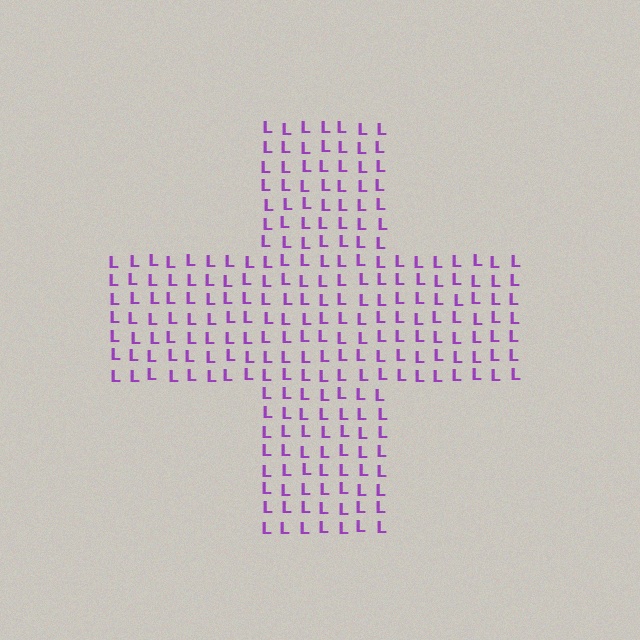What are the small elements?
The small elements are letter L's.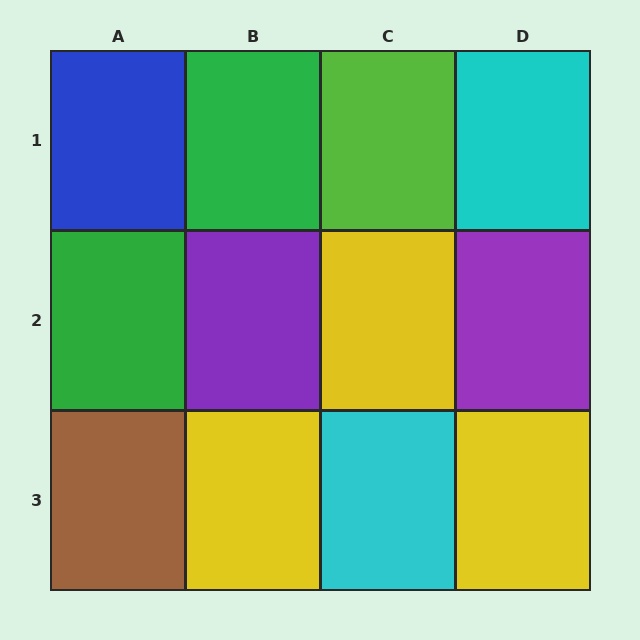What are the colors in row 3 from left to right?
Brown, yellow, cyan, yellow.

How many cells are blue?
1 cell is blue.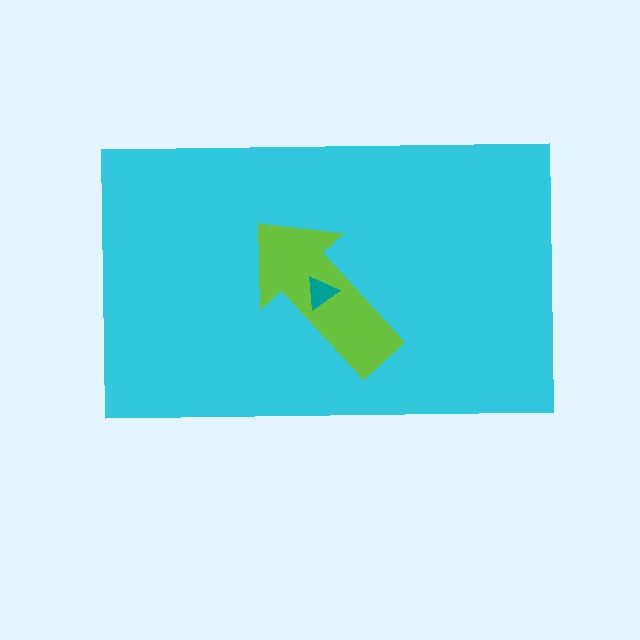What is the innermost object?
The teal triangle.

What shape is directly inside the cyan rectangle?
The lime arrow.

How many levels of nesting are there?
3.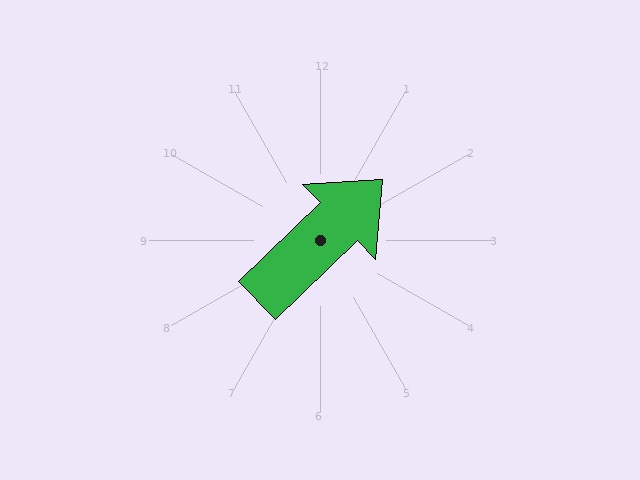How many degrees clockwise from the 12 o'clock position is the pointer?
Approximately 46 degrees.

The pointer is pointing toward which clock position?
Roughly 2 o'clock.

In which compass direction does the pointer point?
Northeast.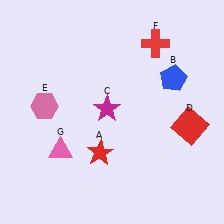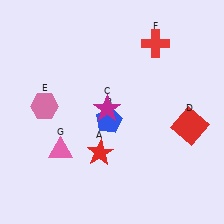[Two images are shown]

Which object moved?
The blue pentagon (B) moved left.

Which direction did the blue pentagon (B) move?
The blue pentagon (B) moved left.